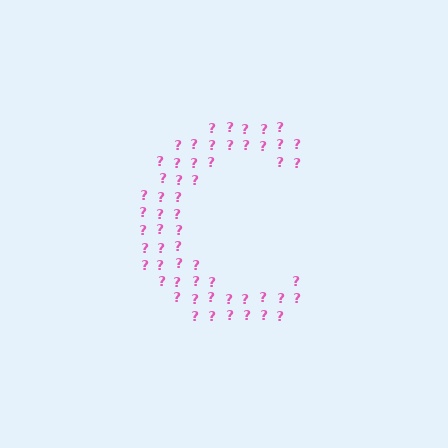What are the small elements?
The small elements are question marks.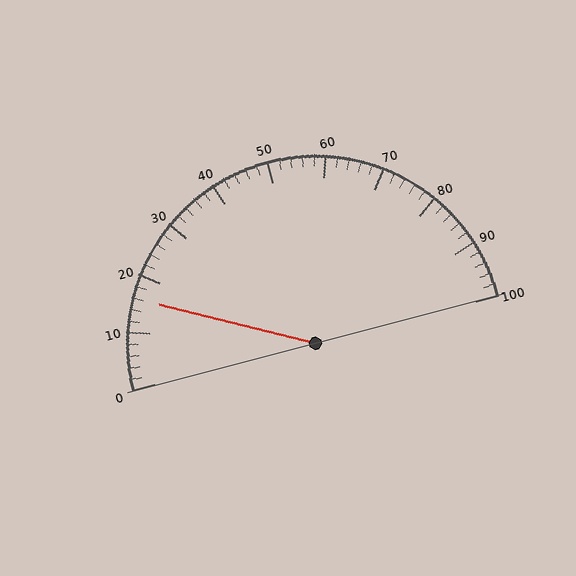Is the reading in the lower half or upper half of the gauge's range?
The reading is in the lower half of the range (0 to 100).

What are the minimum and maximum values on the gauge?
The gauge ranges from 0 to 100.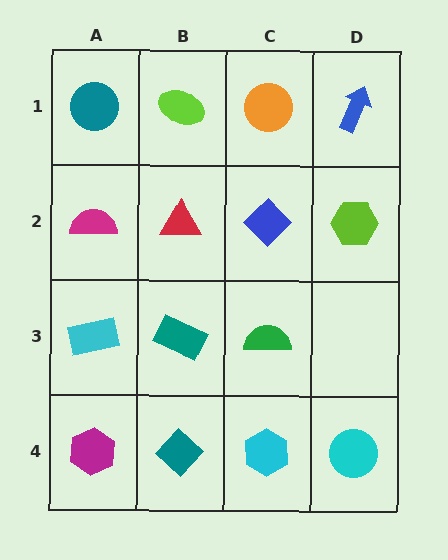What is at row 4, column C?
A cyan hexagon.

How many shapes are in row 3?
3 shapes.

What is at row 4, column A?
A magenta hexagon.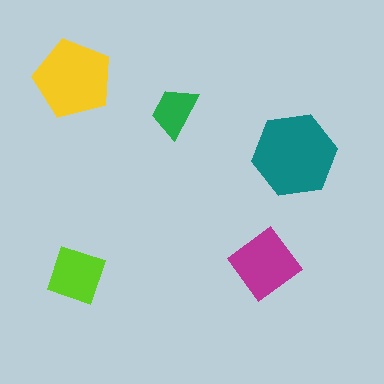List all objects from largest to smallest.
The teal hexagon, the yellow pentagon, the magenta diamond, the lime diamond, the green trapezoid.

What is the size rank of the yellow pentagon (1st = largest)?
2nd.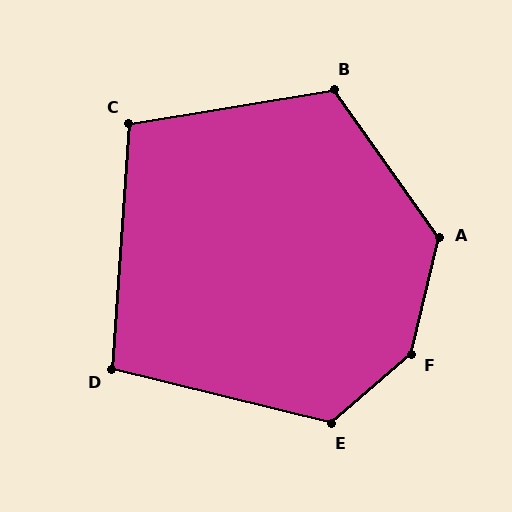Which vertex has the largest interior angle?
F, at approximately 144 degrees.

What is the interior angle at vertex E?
Approximately 125 degrees (obtuse).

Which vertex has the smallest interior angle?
D, at approximately 100 degrees.